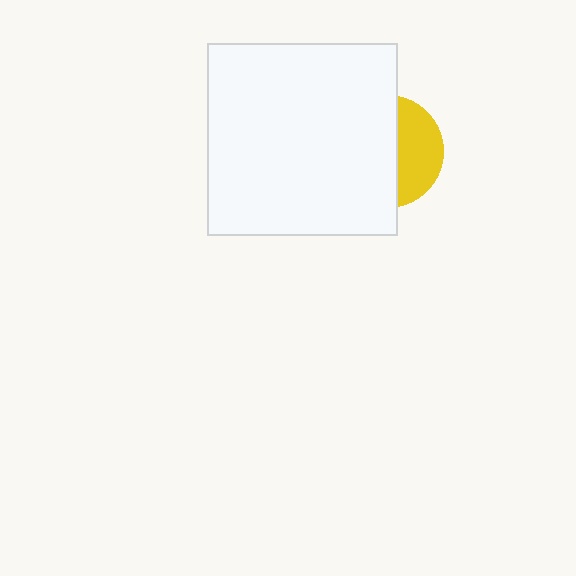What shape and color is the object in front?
The object in front is a white rectangle.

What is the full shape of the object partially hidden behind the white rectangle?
The partially hidden object is a yellow circle.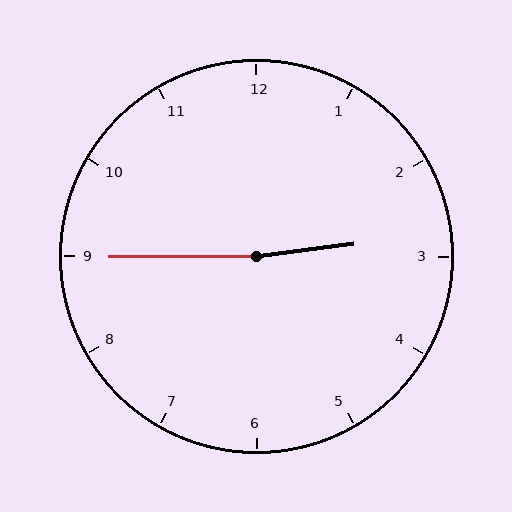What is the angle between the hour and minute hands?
Approximately 172 degrees.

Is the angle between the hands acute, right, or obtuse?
It is obtuse.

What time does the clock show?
2:45.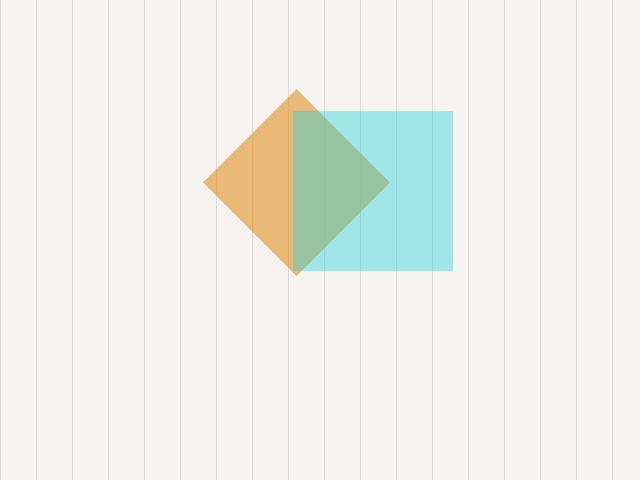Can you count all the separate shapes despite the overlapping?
Yes, there are 2 separate shapes.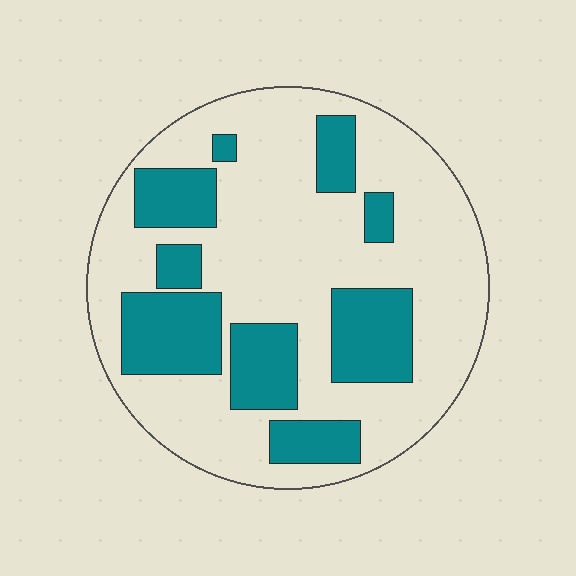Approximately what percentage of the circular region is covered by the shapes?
Approximately 30%.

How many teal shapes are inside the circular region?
9.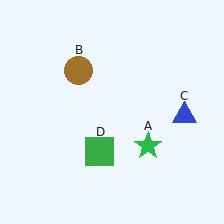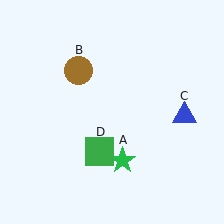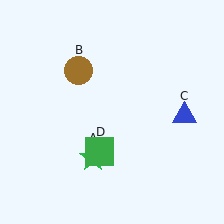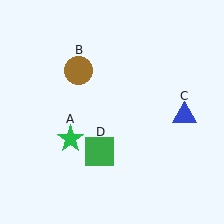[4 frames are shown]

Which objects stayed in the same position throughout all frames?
Brown circle (object B) and blue triangle (object C) and green square (object D) remained stationary.